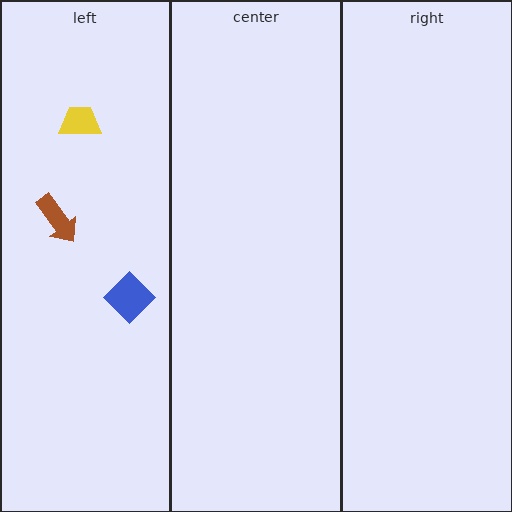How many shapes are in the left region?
3.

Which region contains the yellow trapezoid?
The left region.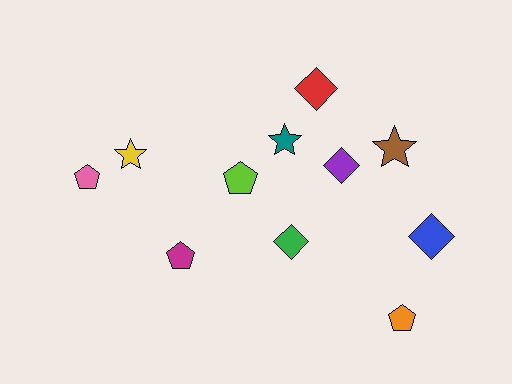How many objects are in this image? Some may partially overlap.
There are 11 objects.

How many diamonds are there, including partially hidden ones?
There are 4 diamonds.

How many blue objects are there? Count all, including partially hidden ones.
There is 1 blue object.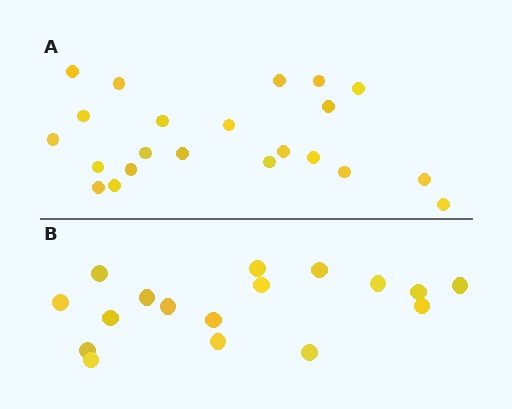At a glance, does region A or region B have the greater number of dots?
Region A (the top region) has more dots.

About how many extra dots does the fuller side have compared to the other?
Region A has about 5 more dots than region B.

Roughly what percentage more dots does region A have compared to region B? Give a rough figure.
About 30% more.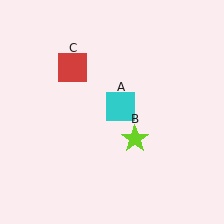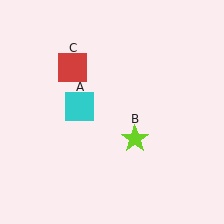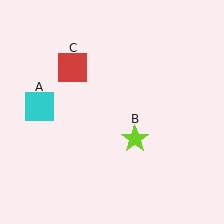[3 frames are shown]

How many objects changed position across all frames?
1 object changed position: cyan square (object A).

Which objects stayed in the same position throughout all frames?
Lime star (object B) and red square (object C) remained stationary.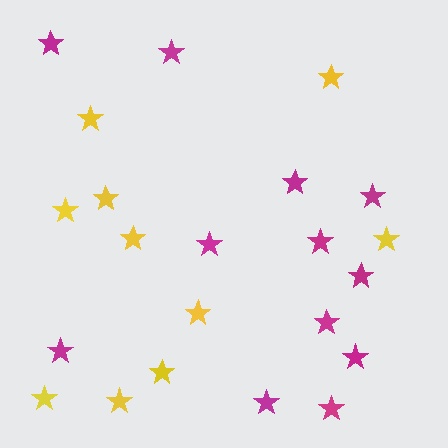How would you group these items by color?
There are 2 groups: one group of magenta stars (12) and one group of yellow stars (10).